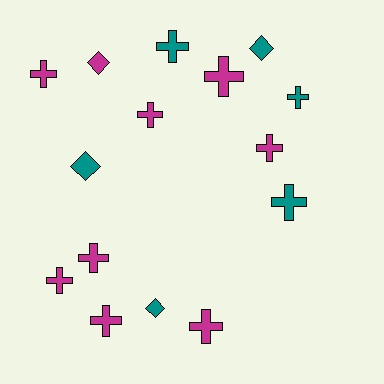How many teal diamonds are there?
There are 3 teal diamonds.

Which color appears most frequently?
Magenta, with 9 objects.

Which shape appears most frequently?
Cross, with 11 objects.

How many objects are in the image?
There are 15 objects.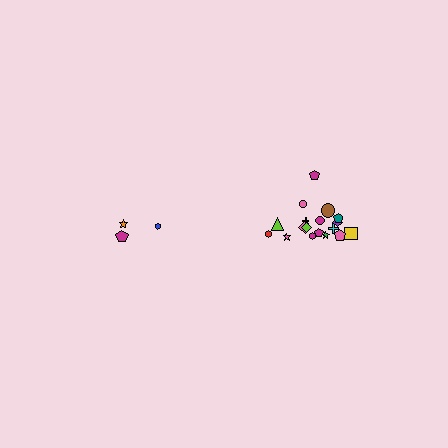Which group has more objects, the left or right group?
The right group.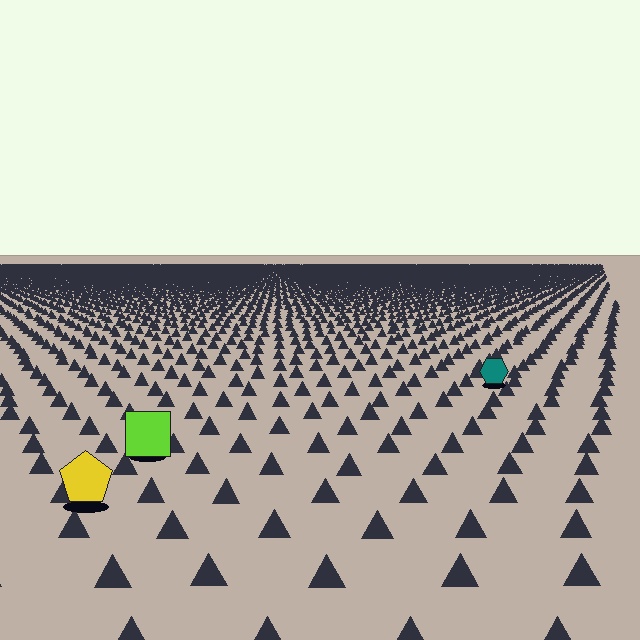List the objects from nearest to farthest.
From nearest to farthest: the yellow pentagon, the lime square, the teal hexagon.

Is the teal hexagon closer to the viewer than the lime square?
No. The lime square is closer — you can tell from the texture gradient: the ground texture is coarser near it.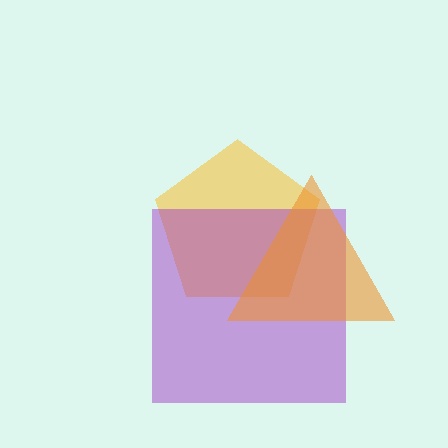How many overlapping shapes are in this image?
There are 3 overlapping shapes in the image.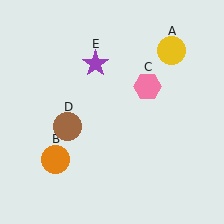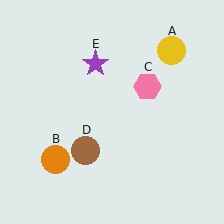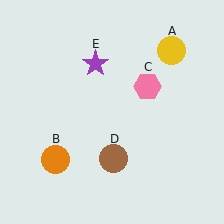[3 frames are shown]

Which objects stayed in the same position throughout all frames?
Yellow circle (object A) and orange circle (object B) and pink hexagon (object C) and purple star (object E) remained stationary.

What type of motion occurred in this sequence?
The brown circle (object D) rotated counterclockwise around the center of the scene.